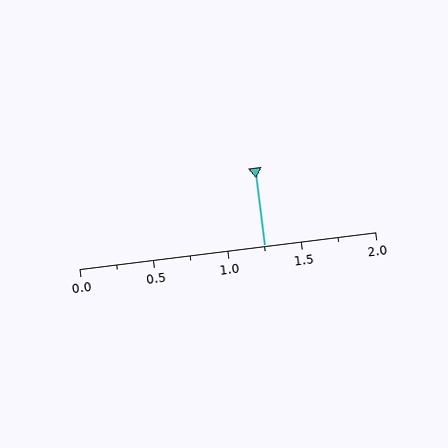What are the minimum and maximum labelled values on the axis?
The axis runs from 0.0 to 2.0.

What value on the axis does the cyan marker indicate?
The marker indicates approximately 1.25.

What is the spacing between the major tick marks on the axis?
The major ticks are spaced 0.5 apart.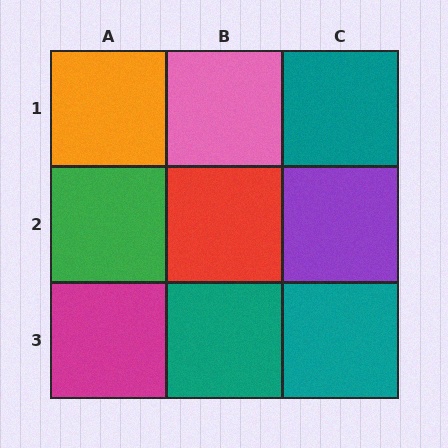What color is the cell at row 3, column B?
Teal.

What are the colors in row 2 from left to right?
Green, red, purple.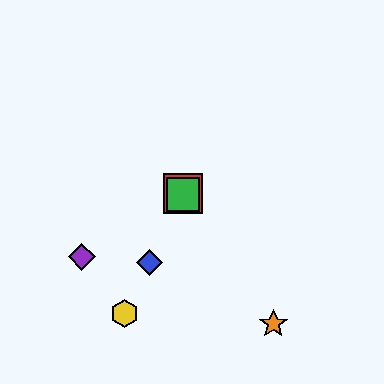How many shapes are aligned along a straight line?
4 shapes (the red square, the blue diamond, the green square, the yellow hexagon) are aligned along a straight line.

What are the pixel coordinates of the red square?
The red square is at (183, 194).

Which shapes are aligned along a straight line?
The red square, the blue diamond, the green square, the yellow hexagon are aligned along a straight line.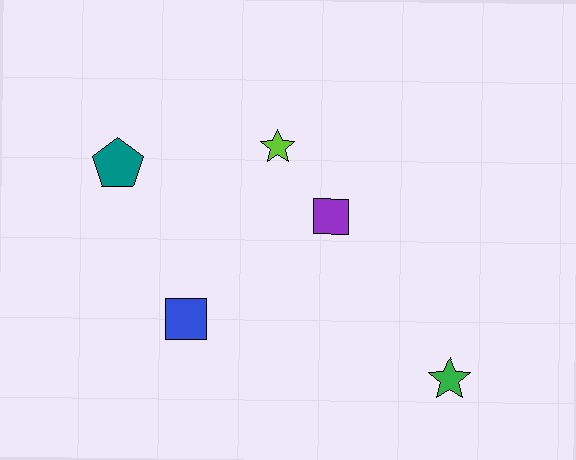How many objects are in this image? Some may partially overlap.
There are 5 objects.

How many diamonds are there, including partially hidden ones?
There are no diamonds.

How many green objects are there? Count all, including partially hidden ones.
There is 1 green object.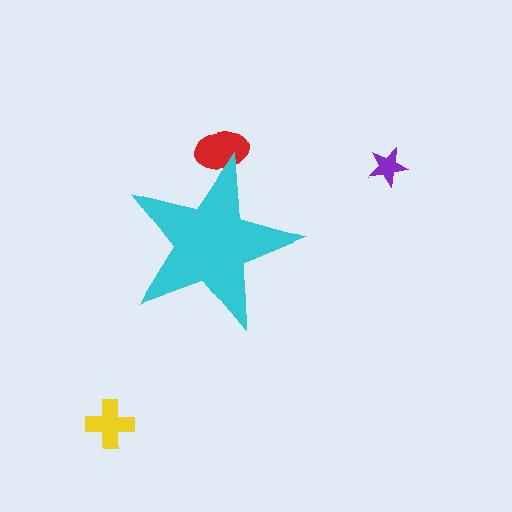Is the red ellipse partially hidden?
Yes, the red ellipse is partially hidden behind the cyan star.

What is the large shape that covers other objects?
A cyan star.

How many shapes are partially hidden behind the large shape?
1 shape is partially hidden.